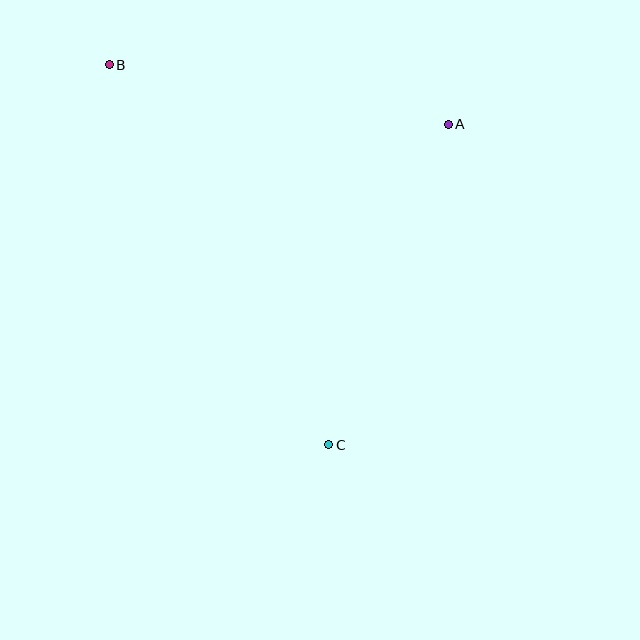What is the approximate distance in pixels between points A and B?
The distance between A and B is approximately 344 pixels.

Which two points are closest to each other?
Points A and C are closest to each other.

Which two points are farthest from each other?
Points B and C are farthest from each other.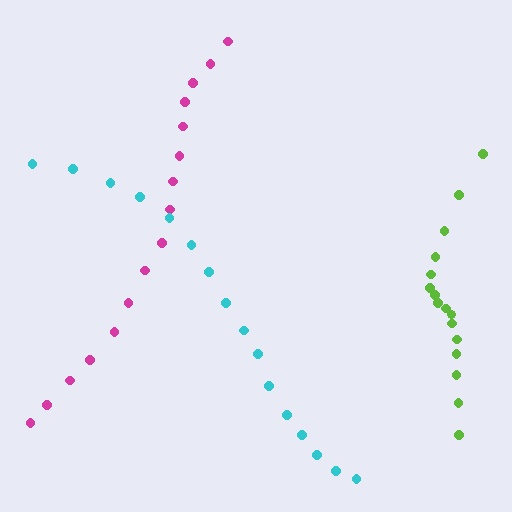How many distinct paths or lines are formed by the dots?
There are 3 distinct paths.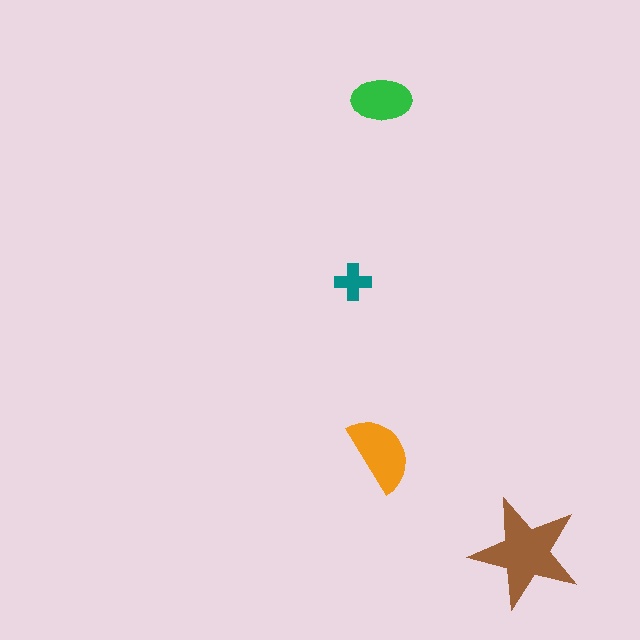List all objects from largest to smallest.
The brown star, the orange semicircle, the green ellipse, the teal cross.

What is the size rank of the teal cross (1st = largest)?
4th.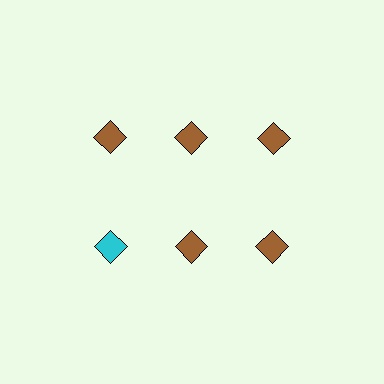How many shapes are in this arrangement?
There are 6 shapes arranged in a grid pattern.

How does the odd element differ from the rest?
It has a different color: cyan instead of brown.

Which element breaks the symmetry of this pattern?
The cyan diamond in the second row, leftmost column breaks the symmetry. All other shapes are brown diamonds.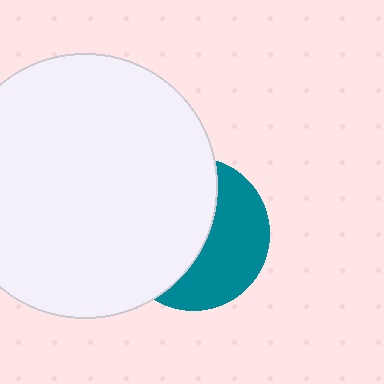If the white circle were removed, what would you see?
You would see the complete teal circle.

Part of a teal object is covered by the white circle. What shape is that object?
It is a circle.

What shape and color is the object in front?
The object in front is a white circle.